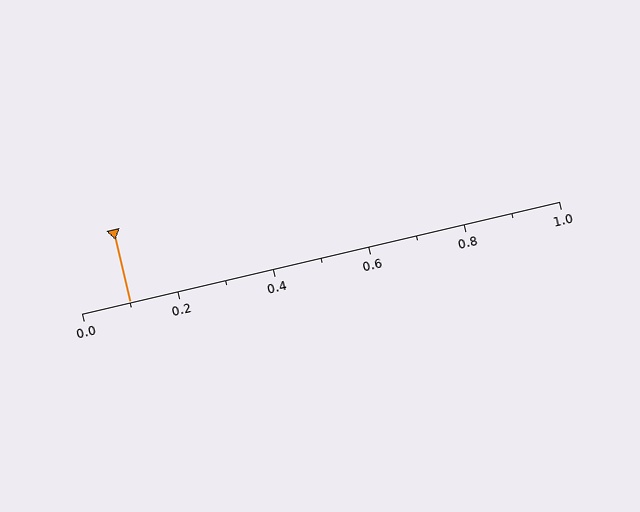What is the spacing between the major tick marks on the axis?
The major ticks are spaced 0.2 apart.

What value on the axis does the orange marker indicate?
The marker indicates approximately 0.1.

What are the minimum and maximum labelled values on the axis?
The axis runs from 0.0 to 1.0.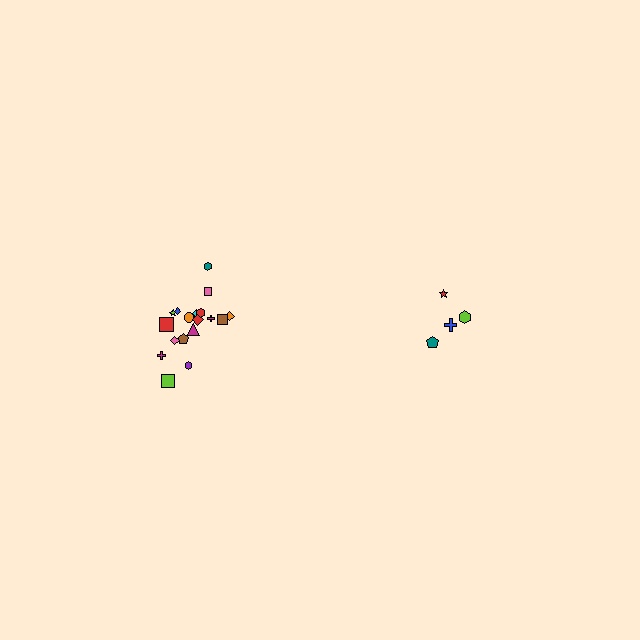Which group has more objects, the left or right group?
The left group.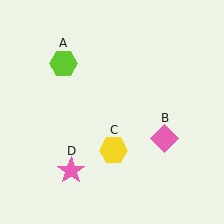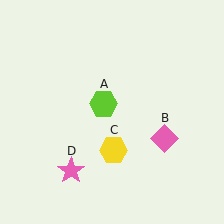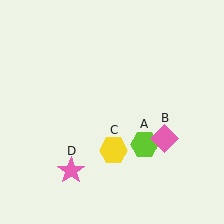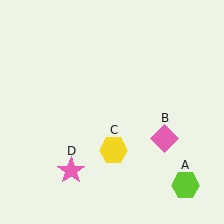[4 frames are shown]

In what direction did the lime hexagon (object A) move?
The lime hexagon (object A) moved down and to the right.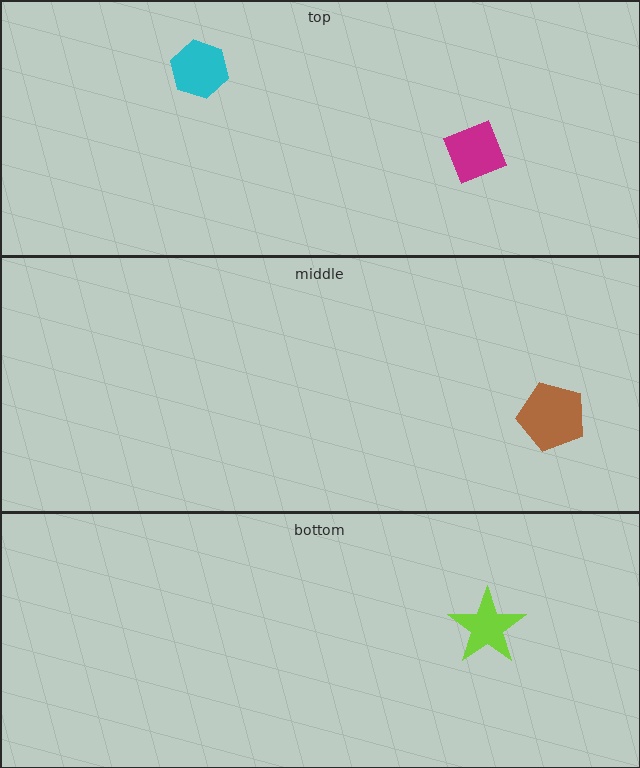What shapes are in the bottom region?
The lime star.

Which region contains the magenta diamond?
The top region.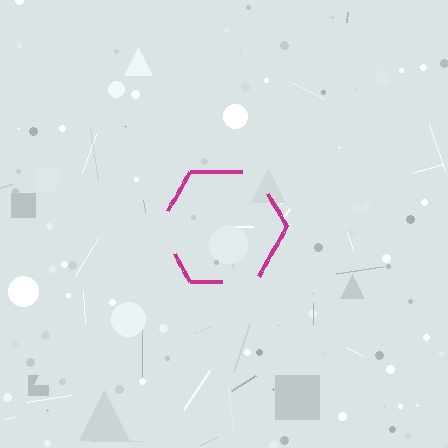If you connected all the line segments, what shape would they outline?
They would outline a hexagon.